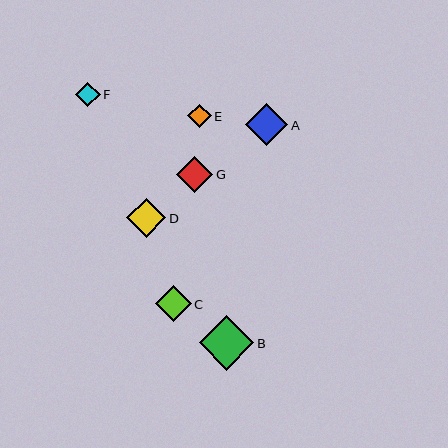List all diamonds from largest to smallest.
From largest to smallest: B, A, D, G, C, F, E.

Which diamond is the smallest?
Diamond E is the smallest with a size of approximately 24 pixels.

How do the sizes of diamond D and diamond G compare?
Diamond D and diamond G are approximately the same size.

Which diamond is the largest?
Diamond B is the largest with a size of approximately 54 pixels.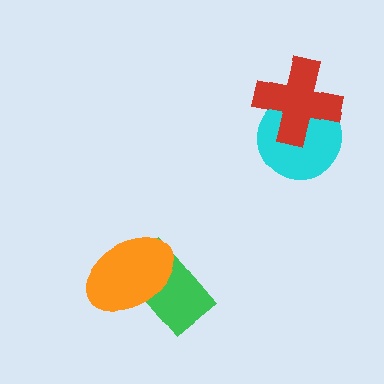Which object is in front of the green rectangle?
The orange ellipse is in front of the green rectangle.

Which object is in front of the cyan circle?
The red cross is in front of the cyan circle.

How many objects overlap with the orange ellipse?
1 object overlaps with the orange ellipse.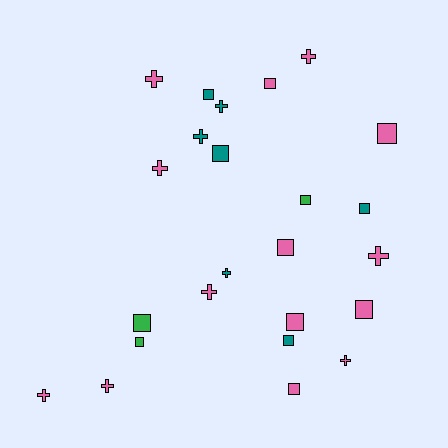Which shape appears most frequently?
Square, with 13 objects.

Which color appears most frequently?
Pink, with 14 objects.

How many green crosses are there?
There are no green crosses.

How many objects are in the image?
There are 24 objects.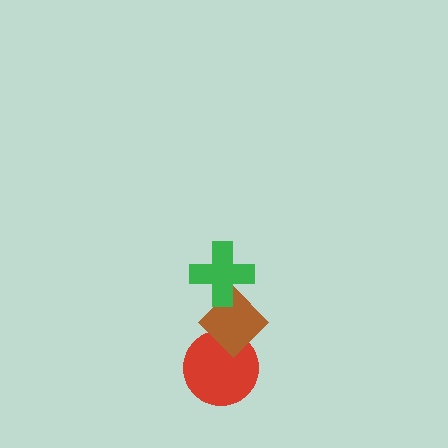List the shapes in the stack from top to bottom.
From top to bottom: the green cross, the brown diamond, the red circle.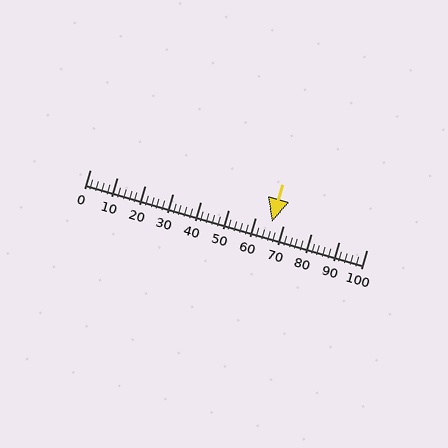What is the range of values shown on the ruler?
The ruler shows values from 0 to 100.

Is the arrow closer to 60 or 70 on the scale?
The arrow is closer to 70.